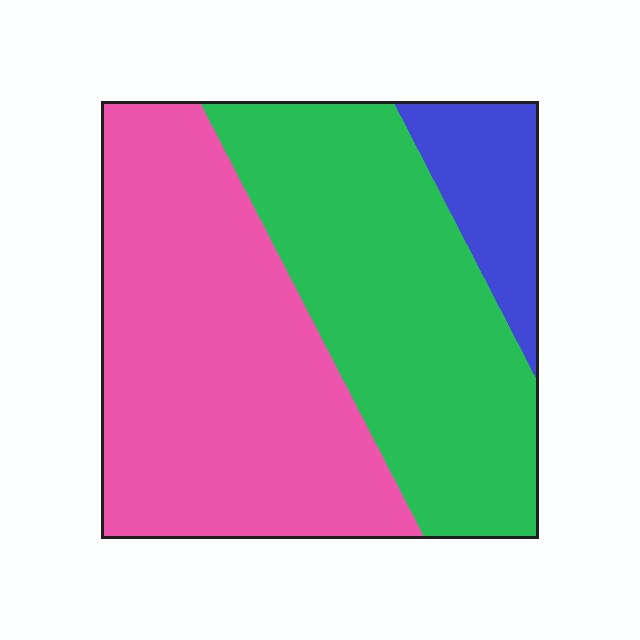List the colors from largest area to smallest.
From largest to smallest: pink, green, blue.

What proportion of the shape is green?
Green covers 41% of the shape.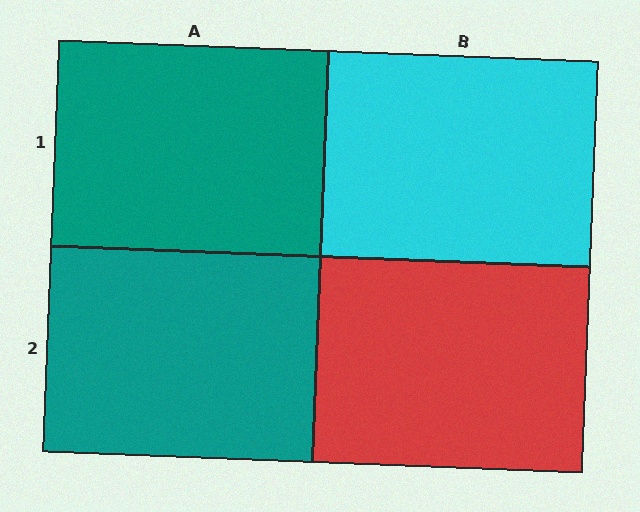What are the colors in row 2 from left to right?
Teal, red.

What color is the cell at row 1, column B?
Cyan.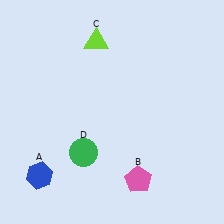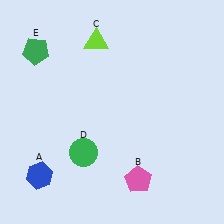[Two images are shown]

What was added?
A green pentagon (E) was added in Image 2.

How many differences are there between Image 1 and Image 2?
There is 1 difference between the two images.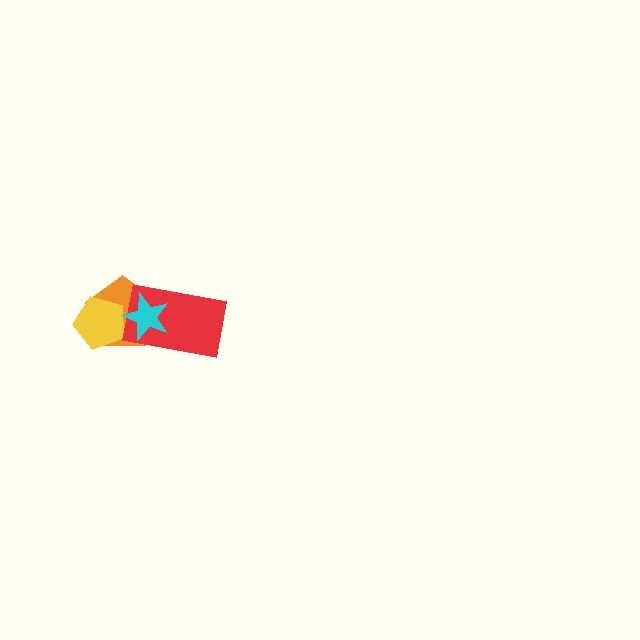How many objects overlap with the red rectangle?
2 objects overlap with the red rectangle.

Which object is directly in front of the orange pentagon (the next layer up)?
The yellow pentagon is directly in front of the orange pentagon.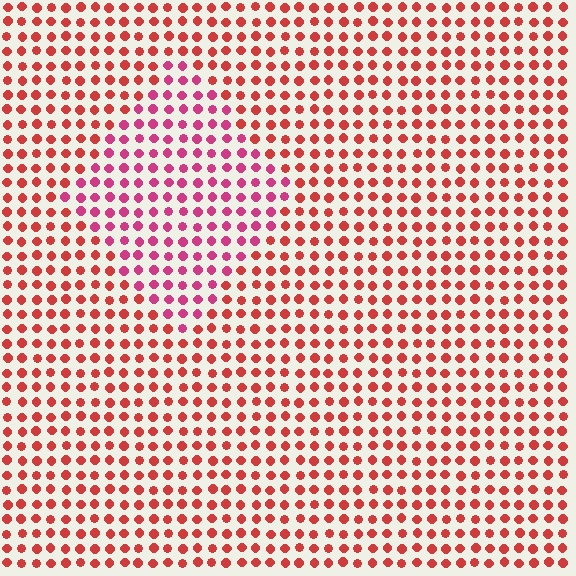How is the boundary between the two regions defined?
The boundary is defined purely by a slight shift in hue (about 30 degrees). Spacing, size, and orientation are identical on both sides.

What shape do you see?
I see a diamond.